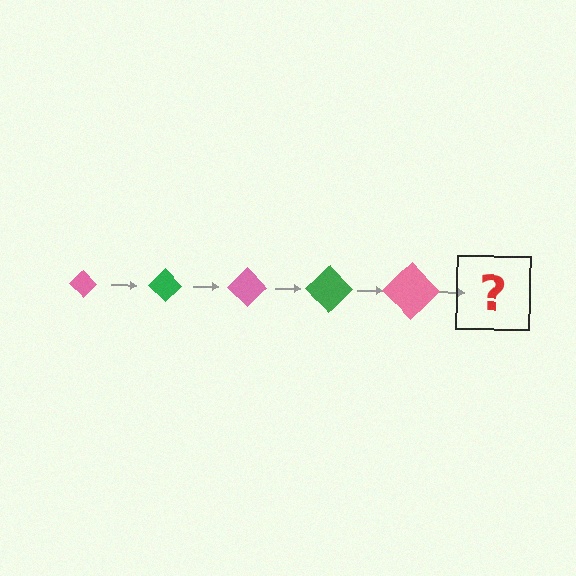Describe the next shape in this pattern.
It should be a green diamond, larger than the previous one.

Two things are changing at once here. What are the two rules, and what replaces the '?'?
The two rules are that the diamond grows larger each step and the color cycles through pink and green. The '?' should be a green diamond, larger than the previous one.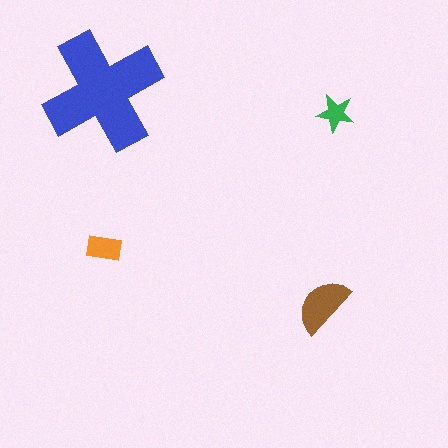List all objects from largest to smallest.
The blue cross, the brown semicircle, the orange rectangle, the green star.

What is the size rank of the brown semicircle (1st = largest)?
2nd.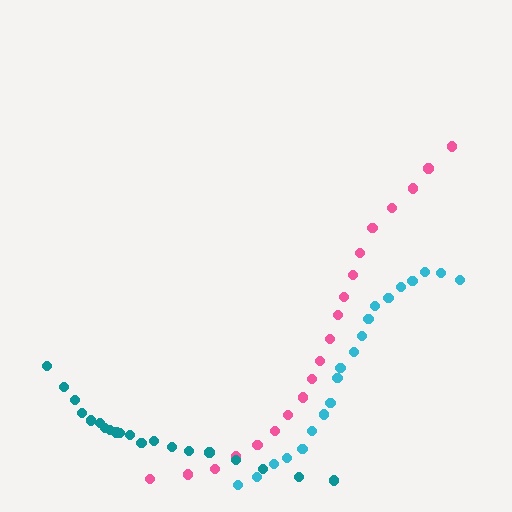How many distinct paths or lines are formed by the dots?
There are 3 distinct paths.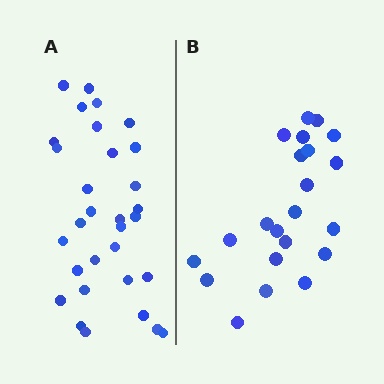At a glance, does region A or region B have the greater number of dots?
Region A (the left region) has more dots.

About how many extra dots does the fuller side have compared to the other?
Region A has roughly 8 or so more dots than region B.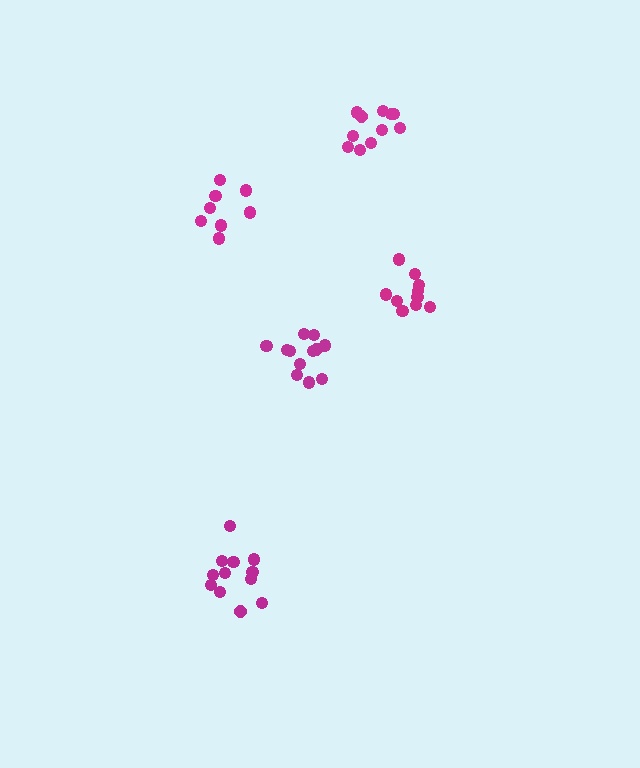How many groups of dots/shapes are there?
There are 5 groups.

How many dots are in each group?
Group 1: 10 dots, Group 2: 8 dots, Group 3: 12 dots, Group 4: 12 dots, Group 5: 11 dots (53 total).